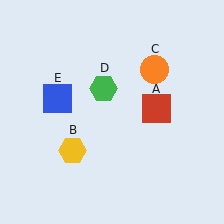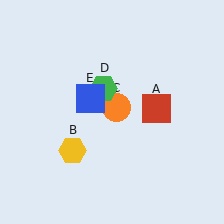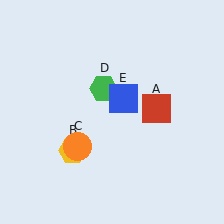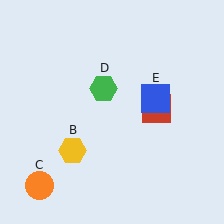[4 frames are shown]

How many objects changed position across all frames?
2 objects changed position: orange circle (object C), blue square (object E).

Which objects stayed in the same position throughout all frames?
Red square (object A) and yellow hexagon (object B) and green hexagon (object D) remained stationary.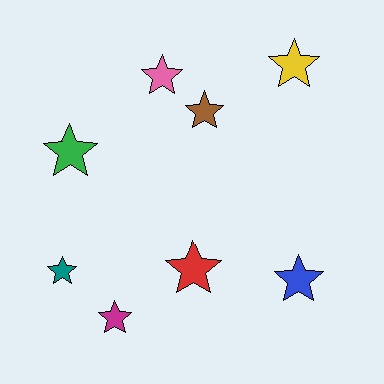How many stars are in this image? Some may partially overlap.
There are 8 stars.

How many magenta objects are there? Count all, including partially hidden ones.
There is 1 magenta object.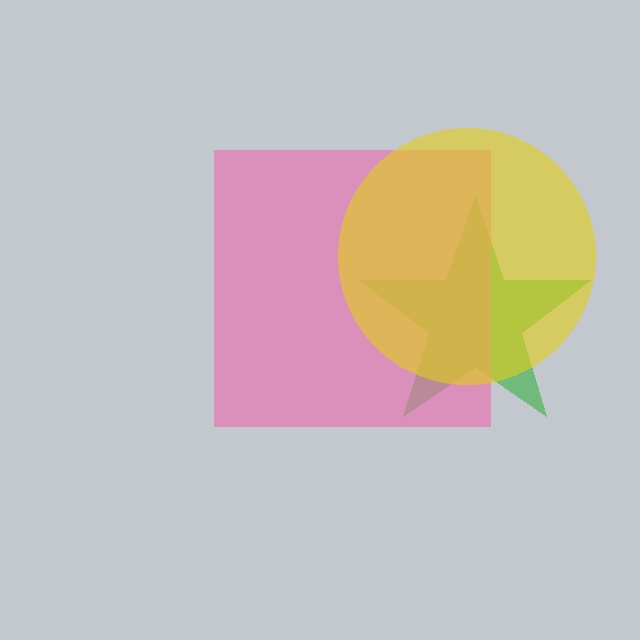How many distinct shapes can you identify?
There are 3 distinct shapes: a green star, a pink square, a yellow circle.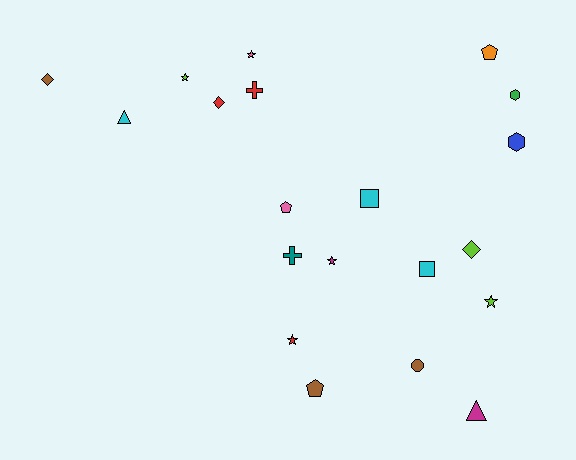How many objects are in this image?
There are 20 objects.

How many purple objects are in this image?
There are no purple objects.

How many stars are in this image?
There are 5 stars.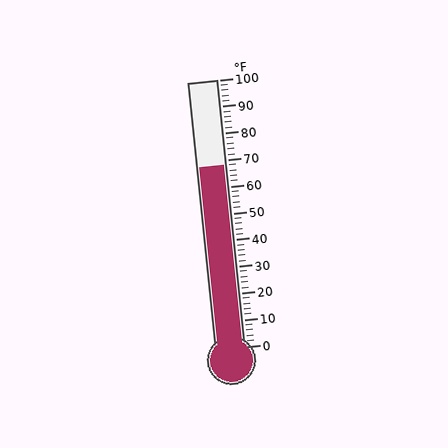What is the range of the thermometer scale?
The thermometer scale ranges from 0°F to 100°F.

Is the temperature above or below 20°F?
The temperature is above 20°F.